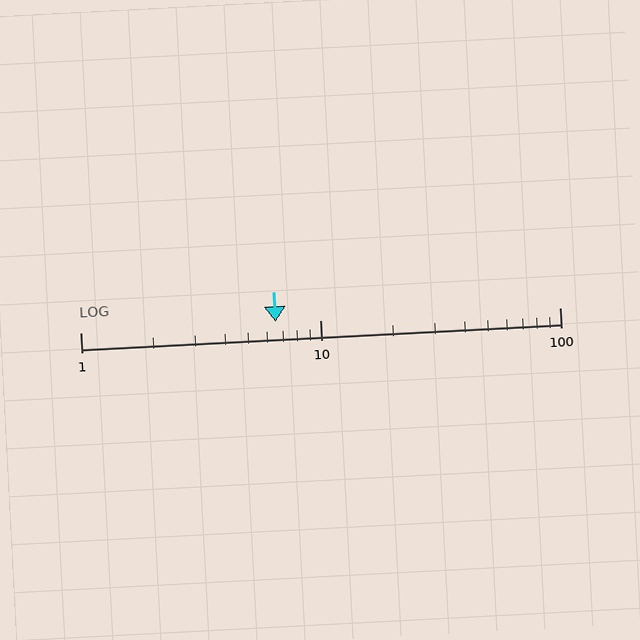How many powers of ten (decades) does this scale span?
The scale spans 2 decades, from 1 to 100.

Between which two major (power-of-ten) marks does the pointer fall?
The pointer is between 1 and 10.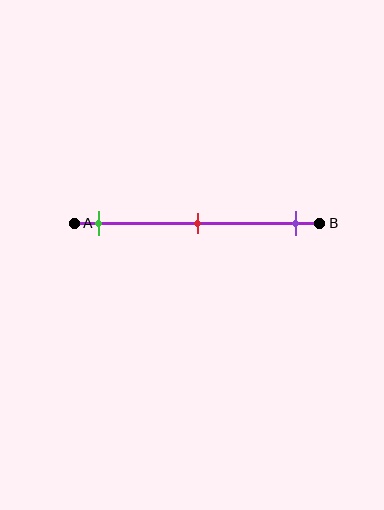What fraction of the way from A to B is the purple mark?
The purple mark is approximately 90% (0.9) of the way from A to B.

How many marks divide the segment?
There are 3 marks dividing the segment.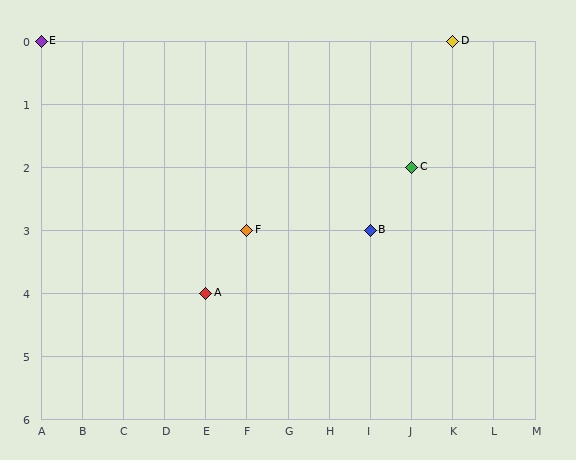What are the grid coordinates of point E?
Point E is at grid coordinates (A, 0).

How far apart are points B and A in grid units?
Points B and A are 4 columns and 1 row apart (about 4.1 grid units diagonally).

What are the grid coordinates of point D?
Point D is at grid coordinates (K, 0).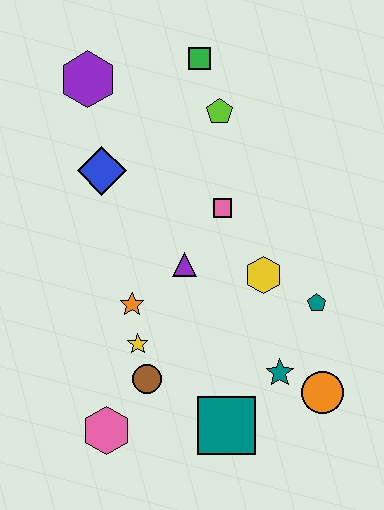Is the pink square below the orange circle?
No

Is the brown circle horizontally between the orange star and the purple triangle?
Yes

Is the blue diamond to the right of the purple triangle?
No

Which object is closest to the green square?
The lime pentagon is closest to the green square.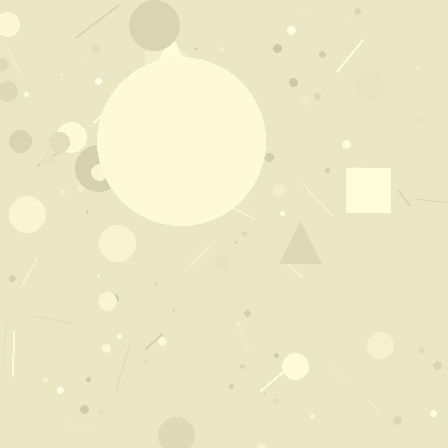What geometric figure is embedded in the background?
A circle is embedded in the background.